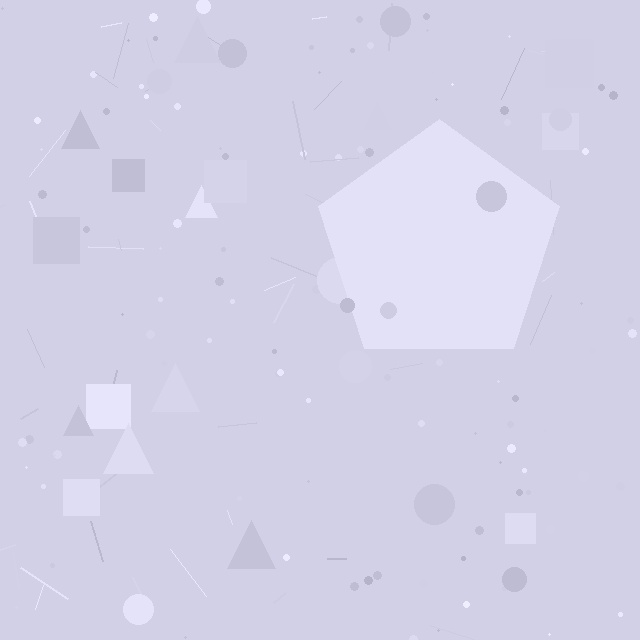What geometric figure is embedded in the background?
A pentagon is embedded in the background.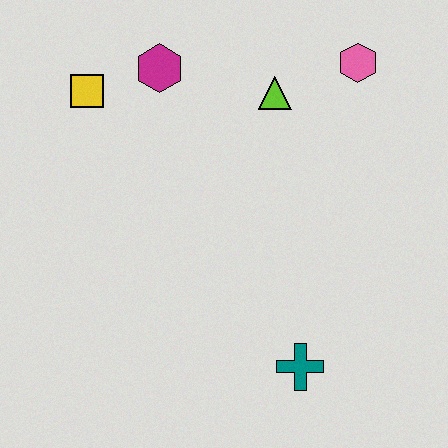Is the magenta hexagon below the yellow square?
No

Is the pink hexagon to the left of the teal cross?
No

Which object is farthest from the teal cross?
The yellow square is farthest from the teal cross.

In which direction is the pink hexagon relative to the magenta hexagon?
The pink hexagon is to the right of the magenta hexagon.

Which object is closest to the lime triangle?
The pink hexagon is closest to the lime triangle.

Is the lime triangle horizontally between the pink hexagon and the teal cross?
No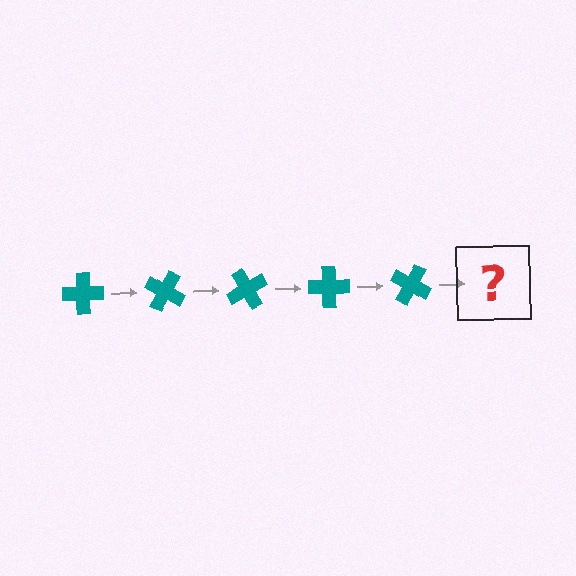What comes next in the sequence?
The next element should be a teal cross rotated 150 degrees.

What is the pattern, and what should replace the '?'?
The pattern is that the cross rotates 30 degrees each step. The '?' should be a teal cross rotated 150 degrees.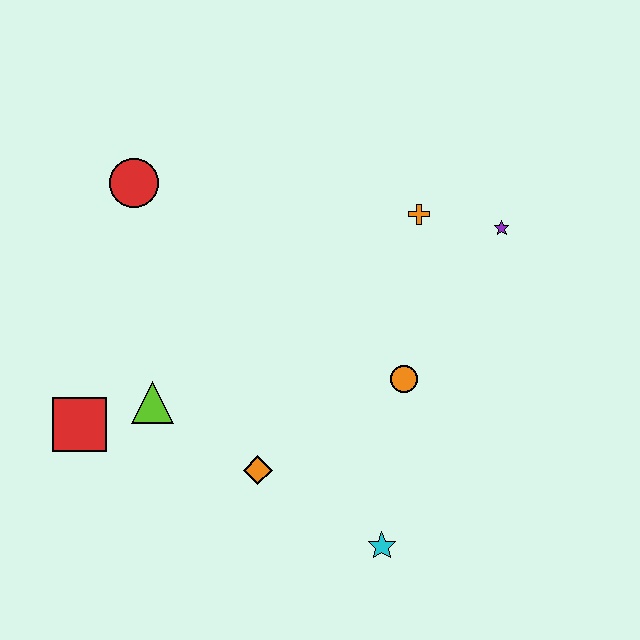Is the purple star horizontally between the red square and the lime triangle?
No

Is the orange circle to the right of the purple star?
No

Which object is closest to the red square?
The lime triangle is closest to the red square.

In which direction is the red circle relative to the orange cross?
The red circle is to the left of the orange cross.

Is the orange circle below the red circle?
Yes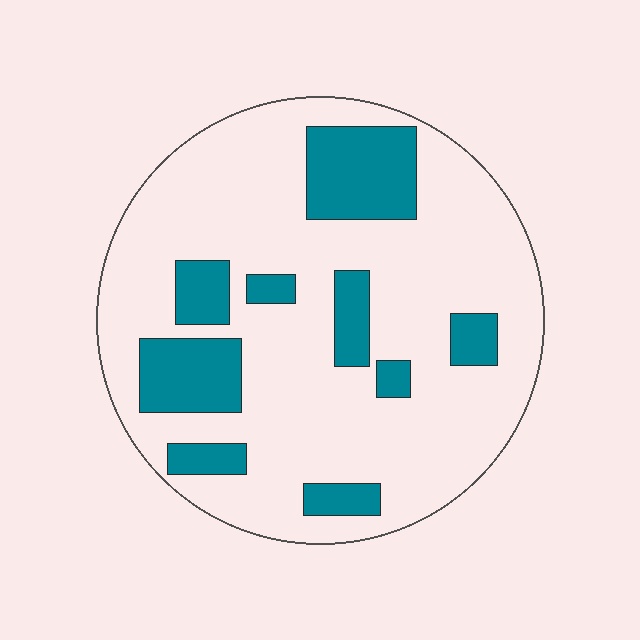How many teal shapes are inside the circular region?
9.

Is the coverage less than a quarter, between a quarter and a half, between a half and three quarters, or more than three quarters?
Less than a quarter.